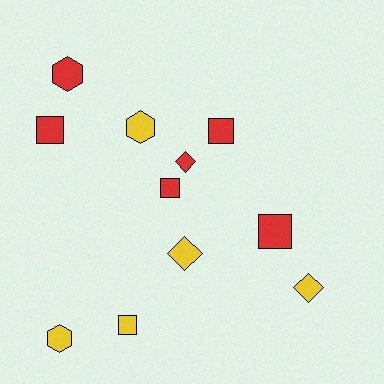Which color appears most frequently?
Red, with 6 objects.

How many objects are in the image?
There are 11 objects.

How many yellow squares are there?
There is 1 yellow square.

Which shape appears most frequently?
Square, with 5 objects.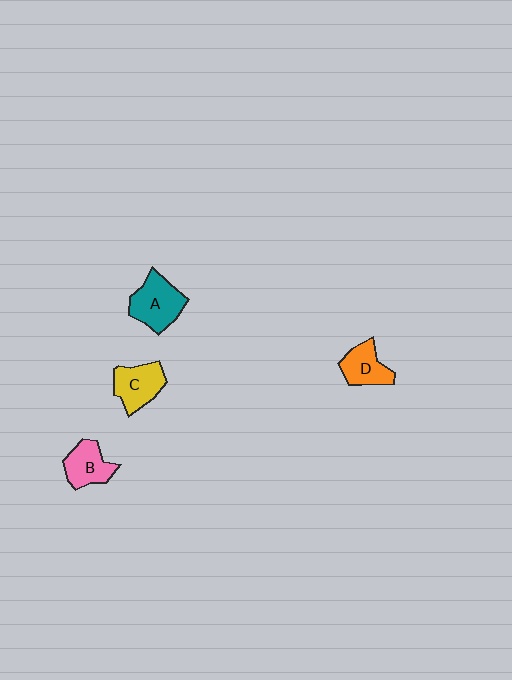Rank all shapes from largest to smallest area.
From largest to smallest: A (teal), C (yellow), B (pink), D (orange).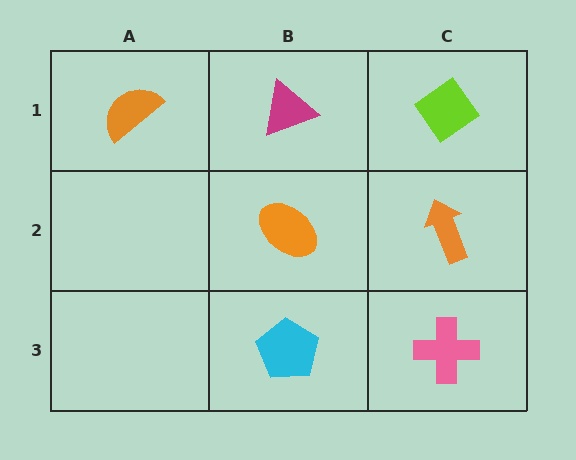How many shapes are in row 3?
2 shapes.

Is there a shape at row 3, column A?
No, that cell is empty.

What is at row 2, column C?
An orange arrow.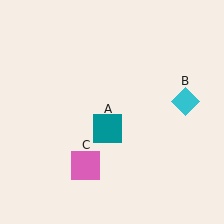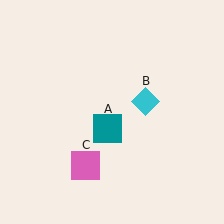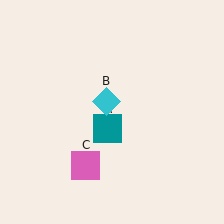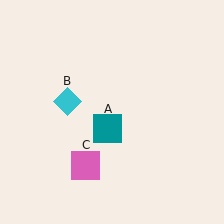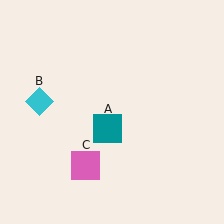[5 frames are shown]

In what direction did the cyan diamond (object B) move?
The cyan diamond (object B) moved left.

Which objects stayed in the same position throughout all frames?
Teal square (object A) and pink square (object C) remained stationary.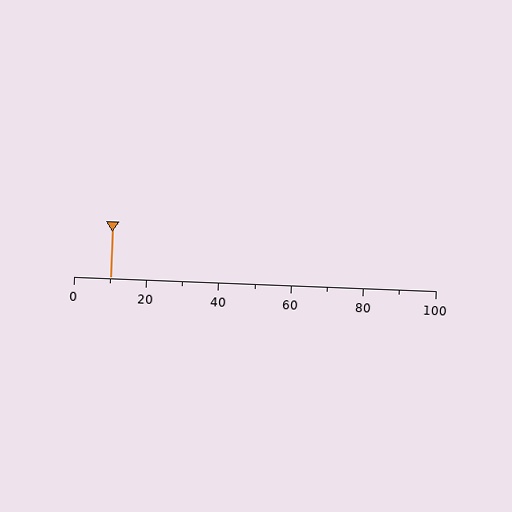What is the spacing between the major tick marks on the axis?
The major ticks are spaced 20 apart.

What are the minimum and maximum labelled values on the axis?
The axis runs from 0 to 100.